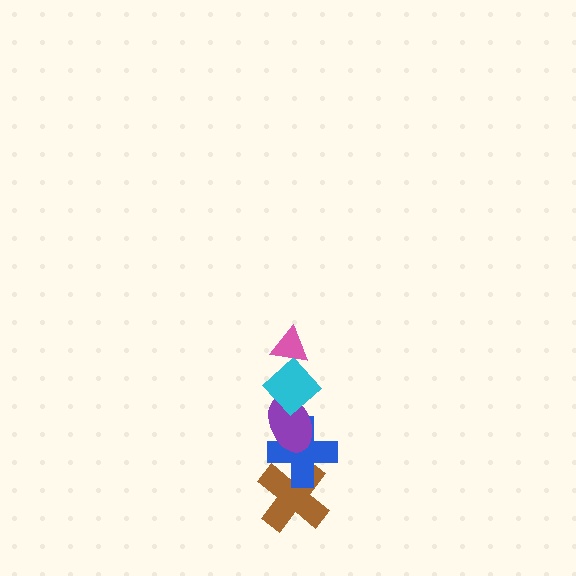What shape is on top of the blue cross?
The purple ellipse is on top of the blue cross.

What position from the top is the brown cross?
The brown cross is 5th from the top.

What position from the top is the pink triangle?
The pink triangle is 1st from the top.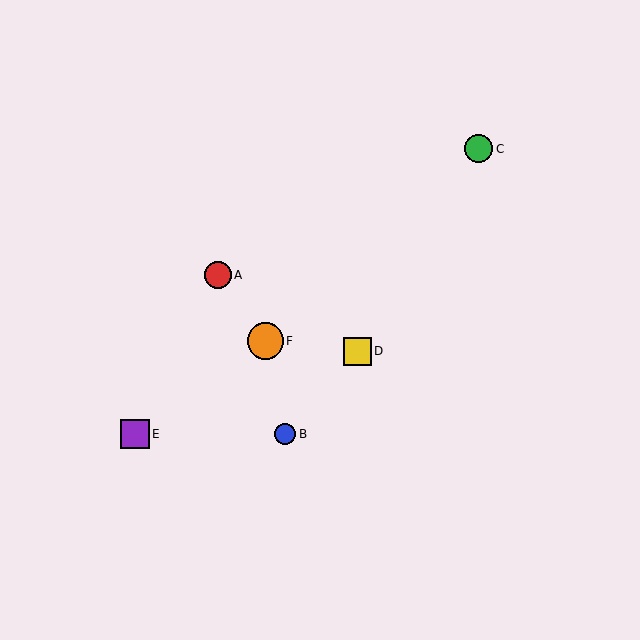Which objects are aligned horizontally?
Objects B, E are aligned horizontally.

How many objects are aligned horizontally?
2 objects (B, E) are aligned horizontally.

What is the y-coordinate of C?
Object C is at y≈149.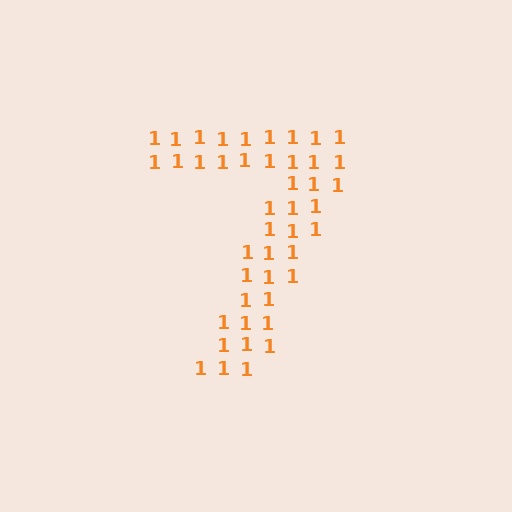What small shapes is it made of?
It is made of small digit 1's.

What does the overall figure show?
The overall figure shows the digit 7.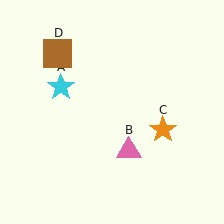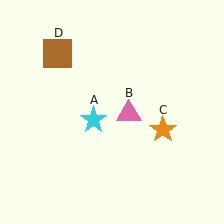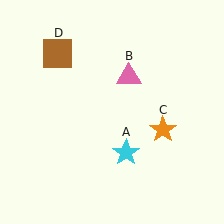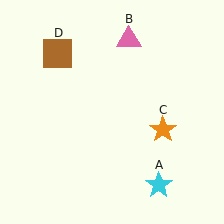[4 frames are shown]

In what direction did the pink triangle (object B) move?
The pink triangle (object B) moved up.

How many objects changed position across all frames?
2 objects changed position: cyan star (object A), pink triangle (object B).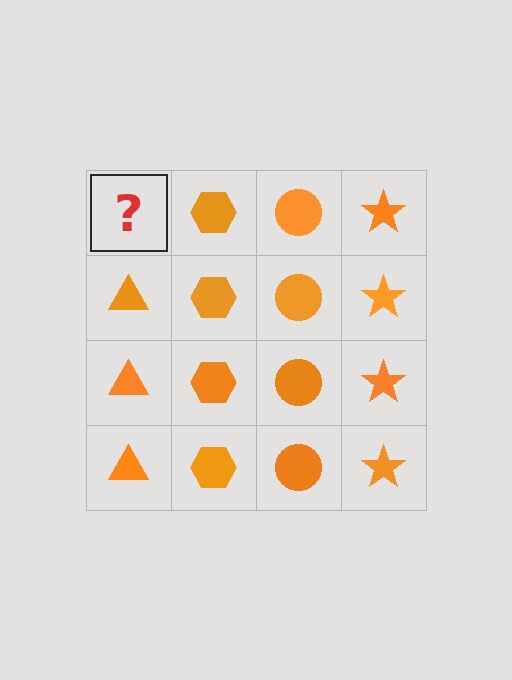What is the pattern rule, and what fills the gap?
The rule is that each column has a consistent shape. The gap should be filled with an orange triangle.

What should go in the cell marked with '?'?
The missing cell should contain an orange triangle.